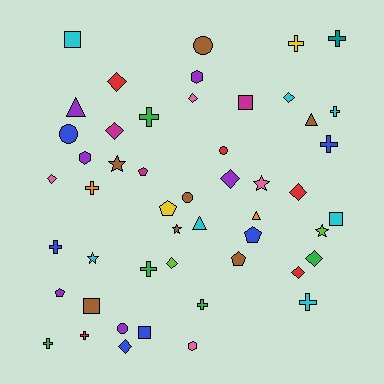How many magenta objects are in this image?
There are 3 magenta objects.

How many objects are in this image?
There are 50 objects.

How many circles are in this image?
There are 5 circles.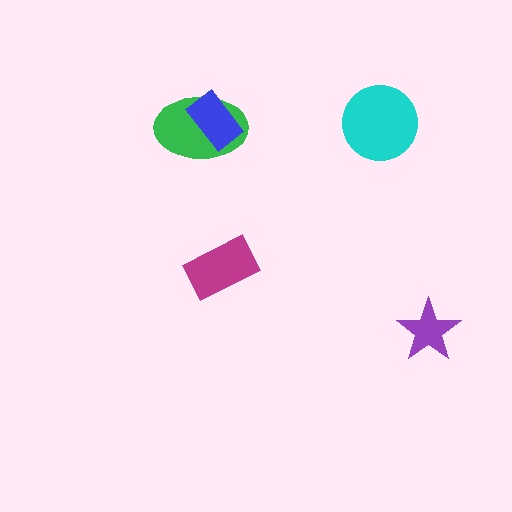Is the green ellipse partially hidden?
Yes, it is partially covered by another shape.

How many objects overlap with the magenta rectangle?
0 objects overlap with the magenta rectangle.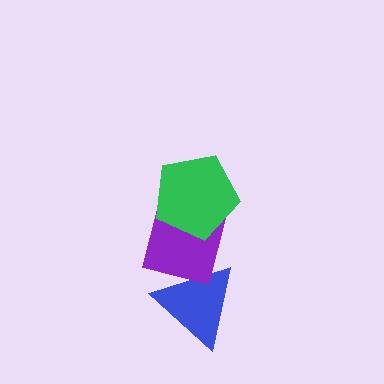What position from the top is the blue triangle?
The blue triangle is 3rd from the top.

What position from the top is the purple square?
The purple square is 2nd from the top.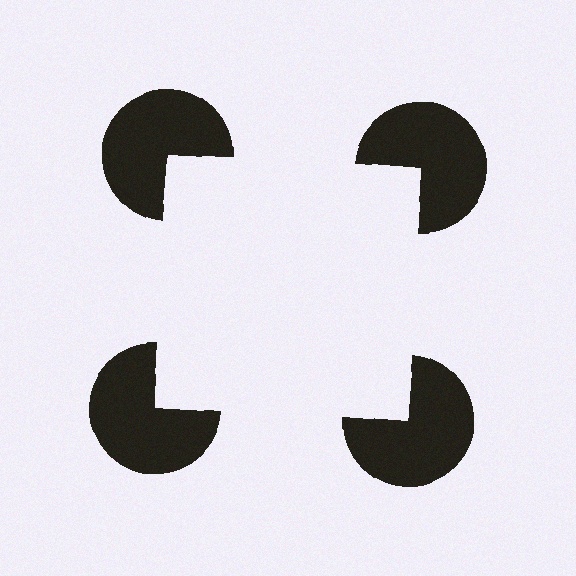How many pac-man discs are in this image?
There are 4 — one at each vertex of the illusory square.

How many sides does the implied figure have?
4 sides.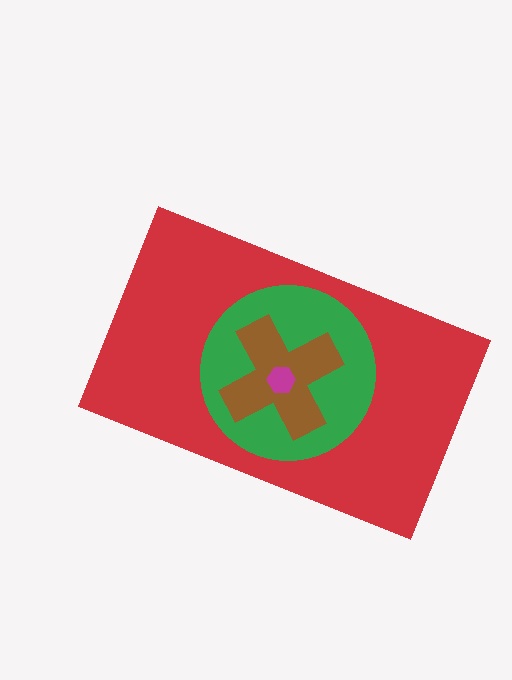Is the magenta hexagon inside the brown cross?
Yes.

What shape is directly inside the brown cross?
The magenta hexagon.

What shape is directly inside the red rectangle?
The green circle.